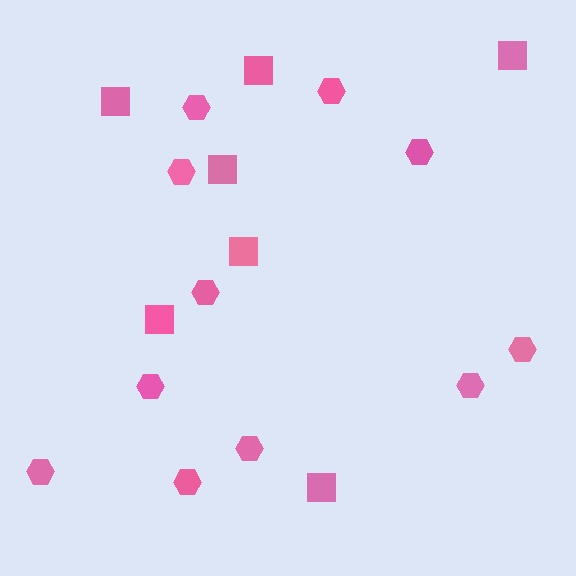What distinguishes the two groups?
There are 2 groups: one group of hexagons (11) and one group of squares (7).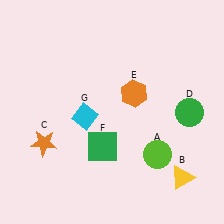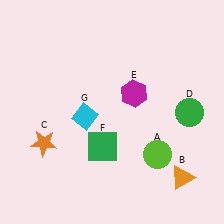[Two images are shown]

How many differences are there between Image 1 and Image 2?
There are 2 differences between the two images.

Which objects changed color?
B changed from yellow to orange. E changed from orange to magenta.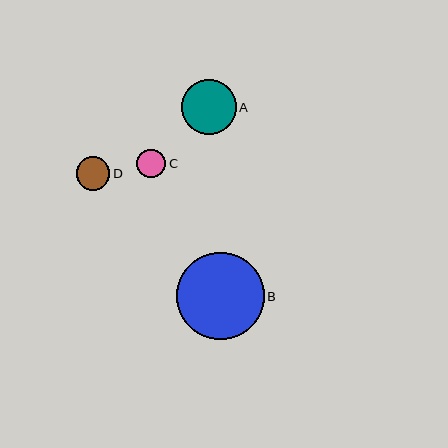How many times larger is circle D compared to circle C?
Circle D is approximately 1.2 times the size of circle C.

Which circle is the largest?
Circle B is the largest with a size of approximately 87 pixels.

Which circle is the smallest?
Circle C is the smallest with a size of approximately 29 pixels.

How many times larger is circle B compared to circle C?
Circle B is approximately 3.0 times the size of circle C.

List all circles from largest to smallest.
From largest to smallest: B, A, D, C.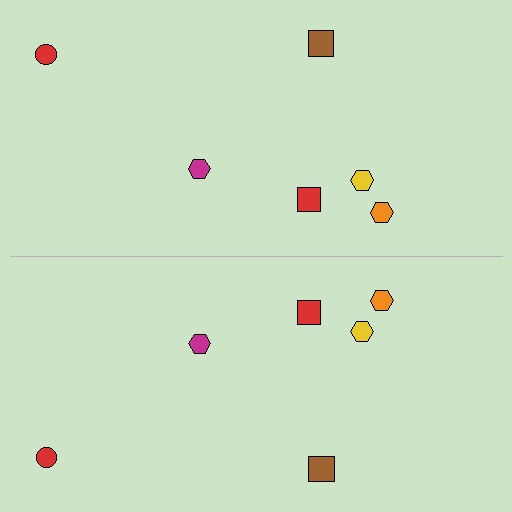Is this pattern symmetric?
Yes, this pattern has bilateral (reflection) symmetry.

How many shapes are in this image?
There are 12 shapes in this image.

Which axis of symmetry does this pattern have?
The pattern has a horizontal axis of symmetry running through the center of the image.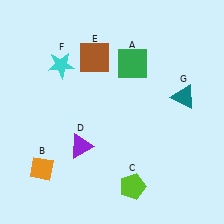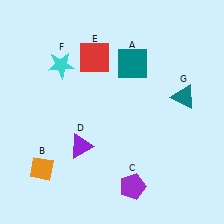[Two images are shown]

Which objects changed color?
A changed from green to teal. C changed from lime to purple. E changed from brown to red.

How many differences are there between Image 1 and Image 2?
There are 3 differences between the two images.